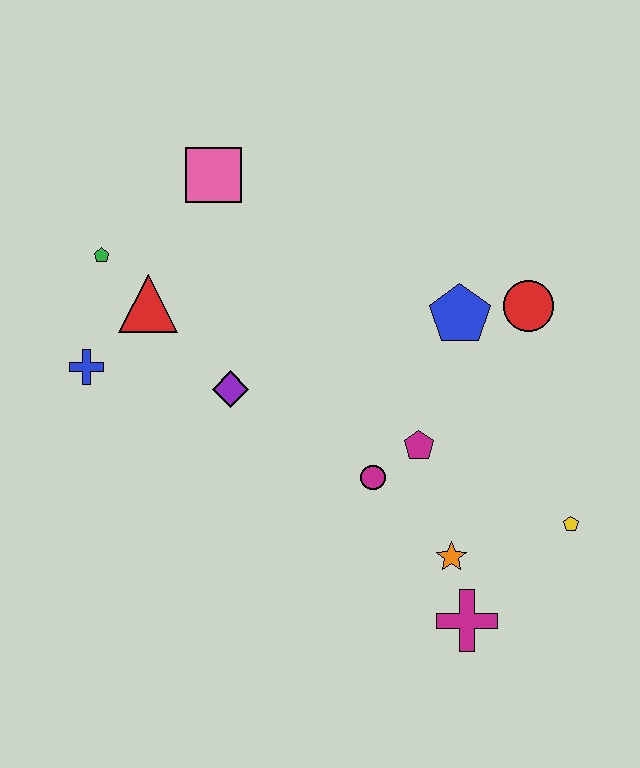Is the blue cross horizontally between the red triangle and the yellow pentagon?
No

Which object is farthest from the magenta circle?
The green pentagon is farthest from the magenta circle.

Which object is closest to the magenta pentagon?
The magenta circle is closest to the magenta pentagon.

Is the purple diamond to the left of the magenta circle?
Yes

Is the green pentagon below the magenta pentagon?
No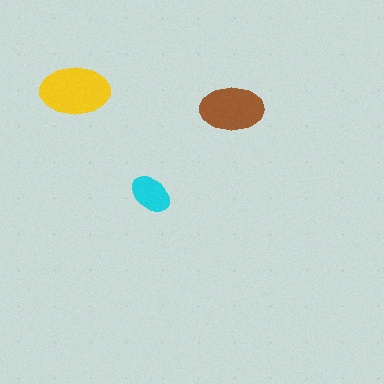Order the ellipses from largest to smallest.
the yellow one, the brown one, the cyan one.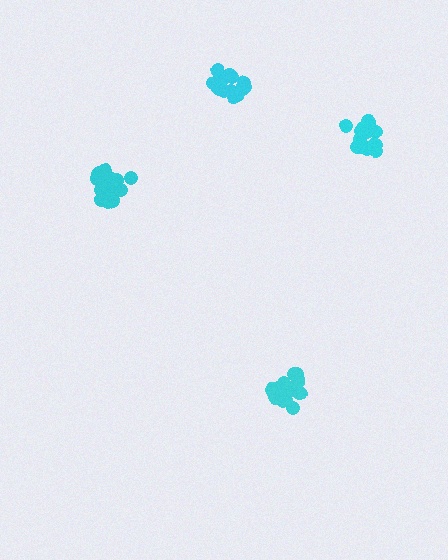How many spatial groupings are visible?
There are 4 spatial groupings.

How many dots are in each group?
Group 1: 20 dots, Group 2: 17 dots, Group 3: 17 dots, Group 4: 15 dots (69 total).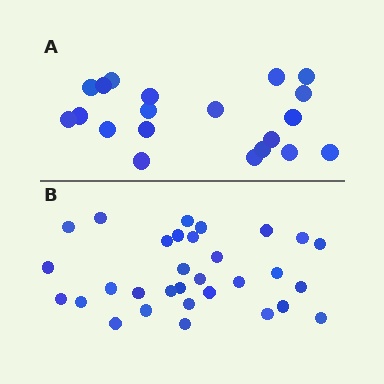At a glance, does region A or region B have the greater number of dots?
Region B (the bottom region) has more dots.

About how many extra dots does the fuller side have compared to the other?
Region B has roughly 12 or so more dots than region A.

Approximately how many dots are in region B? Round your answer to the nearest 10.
About 30 dots. (The exact count is 31, which rounds to 30.)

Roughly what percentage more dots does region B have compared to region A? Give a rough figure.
About 55% more.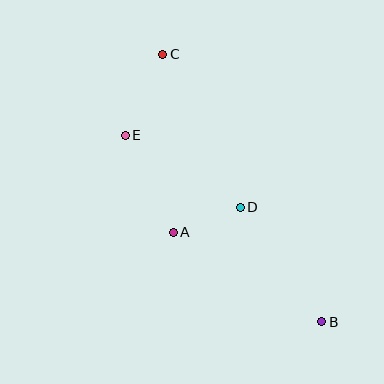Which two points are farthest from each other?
Points B and C are farthest from each other.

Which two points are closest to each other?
Points A and D are closest to each other.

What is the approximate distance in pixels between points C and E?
The distance between C and E is approximately 89 pixels.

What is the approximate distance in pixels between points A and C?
The distance between A and C is approximately 178 pixels.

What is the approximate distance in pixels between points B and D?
The distance between B and D is approximately 141 pixels.